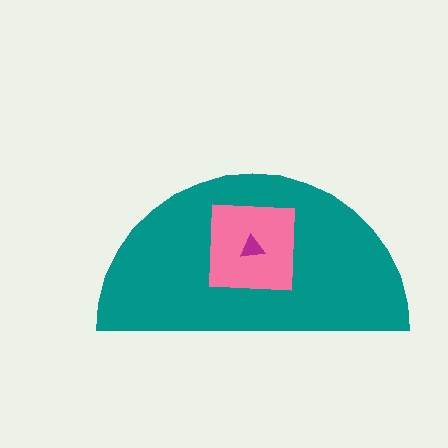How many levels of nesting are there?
3.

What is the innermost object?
The magenta triangle.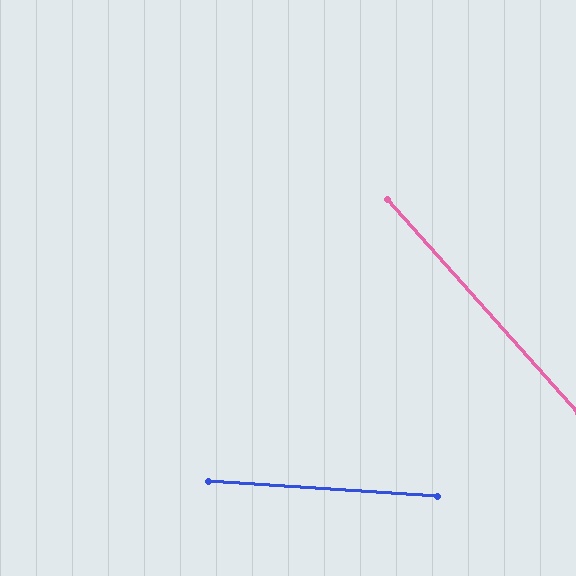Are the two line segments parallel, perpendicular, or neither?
Neither parallel nor perpendicular — they differ by about 44°.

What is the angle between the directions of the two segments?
Approximately 44 degrees.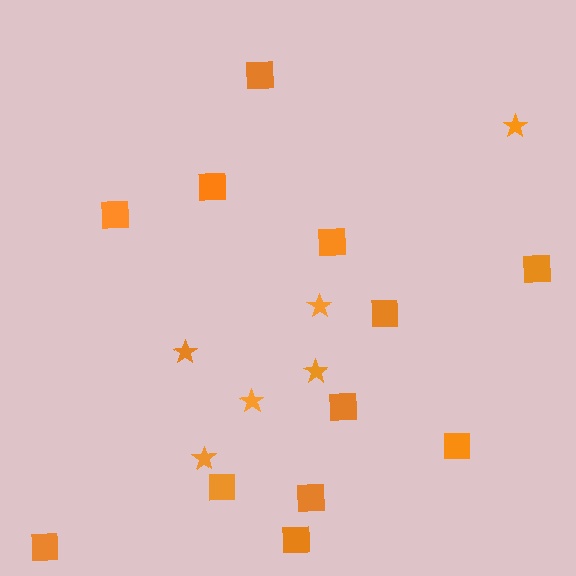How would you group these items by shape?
There are 2 groups: one group of stars (6) and one group of squares (12).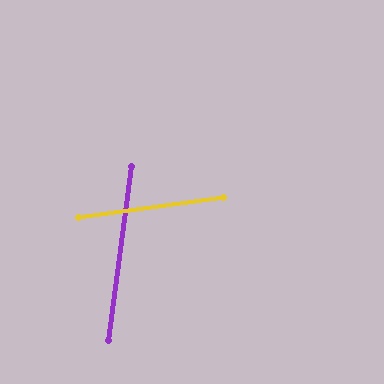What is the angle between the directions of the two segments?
Approximately 75 degrees.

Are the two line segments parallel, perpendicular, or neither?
Neither parallel nor perpendicular — they differ by about 75°.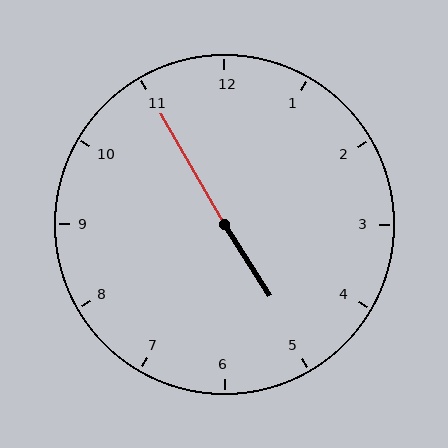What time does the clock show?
4:55.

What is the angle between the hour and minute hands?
Approximately 178 degrees.